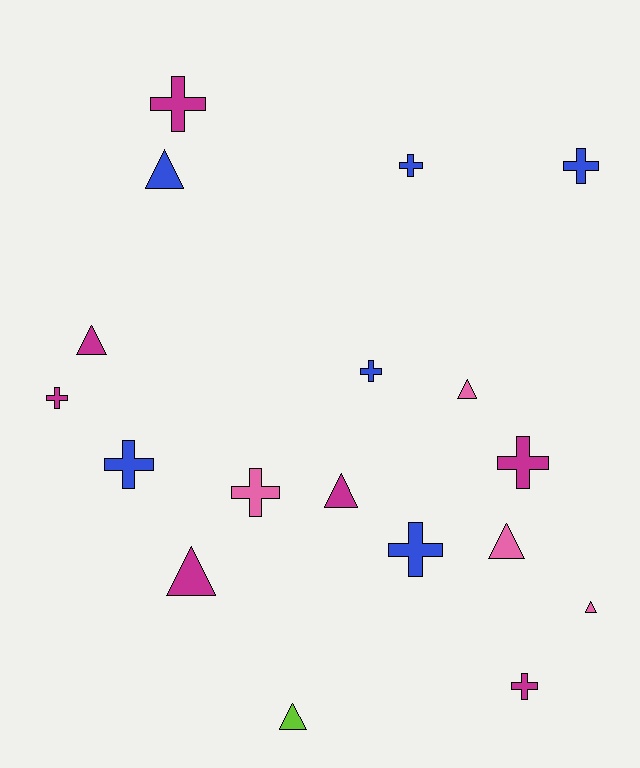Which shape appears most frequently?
Cross, with 10 objects.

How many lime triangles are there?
There is 1 lime triangle.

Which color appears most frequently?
Magenta, with 7 objects.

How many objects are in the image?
There are 18 objects.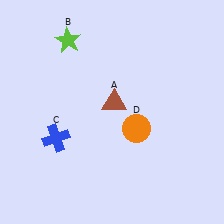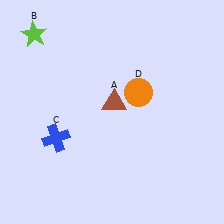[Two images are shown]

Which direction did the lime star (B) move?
The lime star (B) moved left.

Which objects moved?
The objects that moved are: the lime star (B), the orange circle (D).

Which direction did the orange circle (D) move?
The orange circle (D) moved up.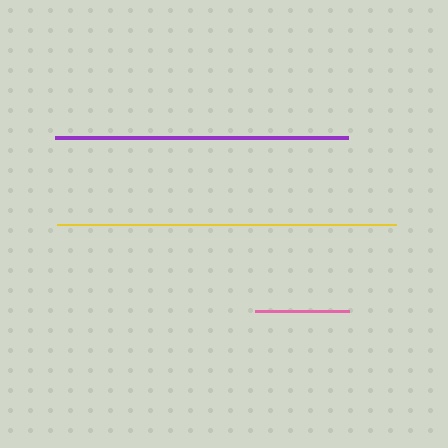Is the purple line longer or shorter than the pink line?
The purple line is longer than the pink line.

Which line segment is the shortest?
The pink line is the shortest at approximately 94 pixels.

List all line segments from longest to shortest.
From longest to shortest: yellow, purple, pink.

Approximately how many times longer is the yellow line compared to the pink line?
The yellow line is approximately 3.6 times the length of the pink line.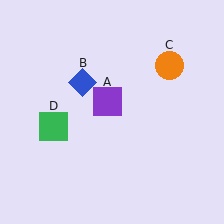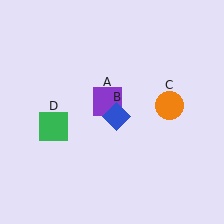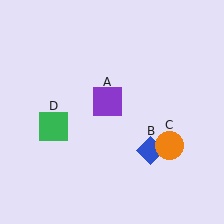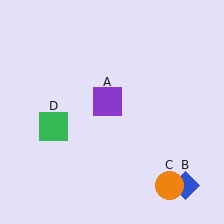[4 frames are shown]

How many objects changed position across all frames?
2 objects changed position: blue diamond (object B), orange circle (object C).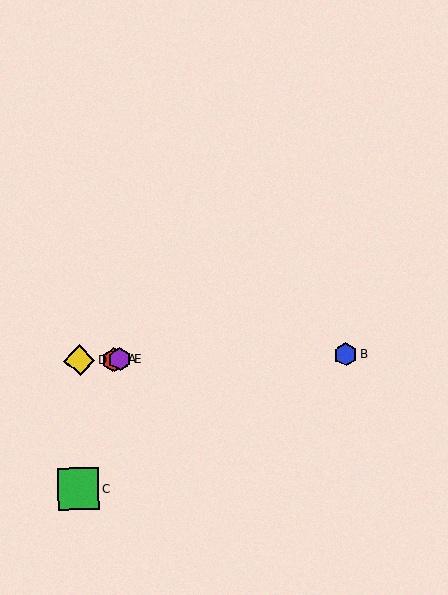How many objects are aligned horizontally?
4 objects (A, B, D, E) are aligned horizontally.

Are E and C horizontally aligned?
No, E is at y≈360 and C is at y≈489.